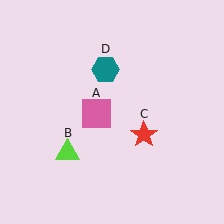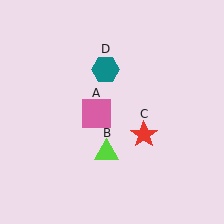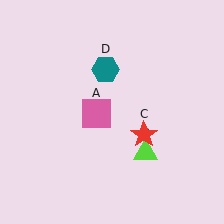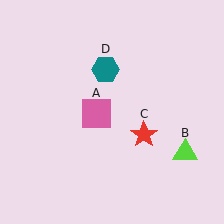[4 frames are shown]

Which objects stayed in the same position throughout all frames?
Pink square (object A) and red star (object C) and teal hexagon (object D) remained stationary.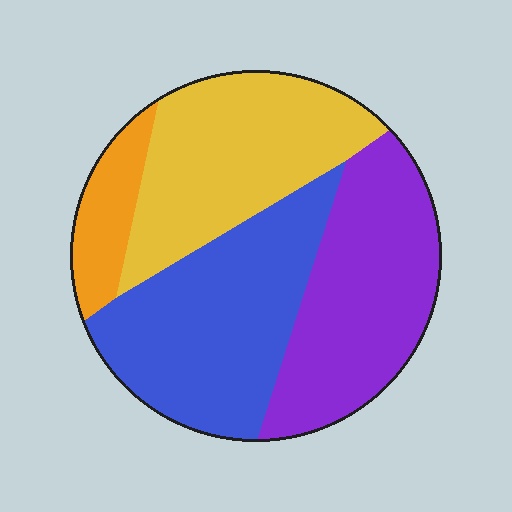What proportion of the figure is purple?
Purple covers around 30% of the figure.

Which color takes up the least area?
Orange, at roughly 10%.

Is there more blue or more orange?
Blue.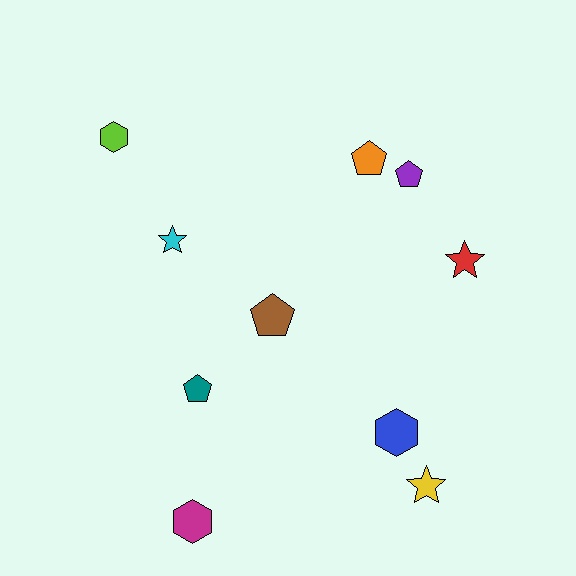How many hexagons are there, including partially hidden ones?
There are 3 hexagons.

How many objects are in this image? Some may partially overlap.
There are 10 objects.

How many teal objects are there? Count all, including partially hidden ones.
There is 1 teal object.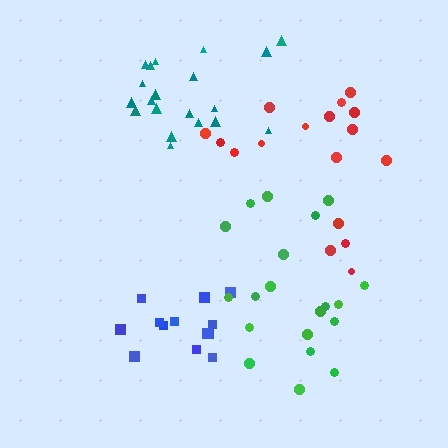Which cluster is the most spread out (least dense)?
Red.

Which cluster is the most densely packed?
Blue.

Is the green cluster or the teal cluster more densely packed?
Teal.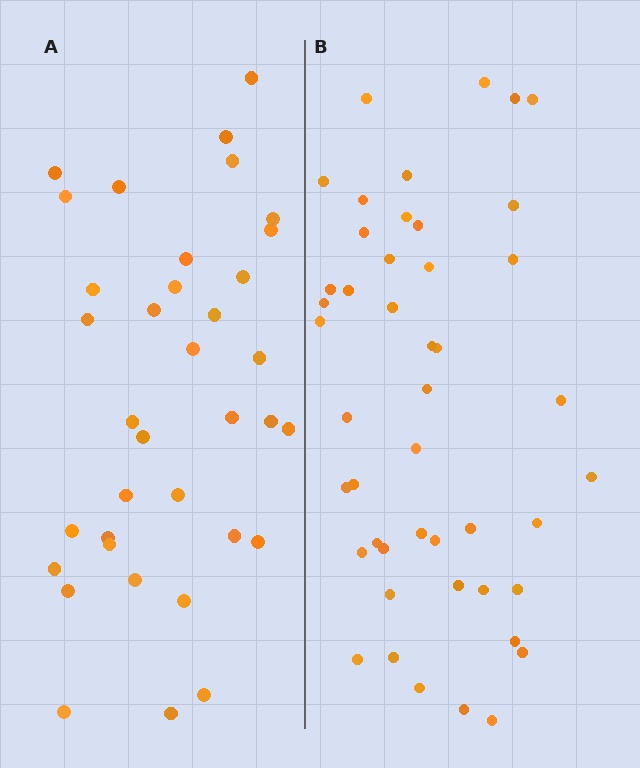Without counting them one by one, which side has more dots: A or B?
Region B (the right region) has more dots.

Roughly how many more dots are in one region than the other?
Region B has roughly 10 or so more dots than region A.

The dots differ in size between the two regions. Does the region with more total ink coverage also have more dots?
No. Region A has more total ink coverage because its dots are larger, but region B actually contains more individual dots. Total area can be misleading — the number of items is what matters here.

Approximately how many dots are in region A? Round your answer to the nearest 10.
About 40 dots. (The exact count is 36, which rounds to 40.)